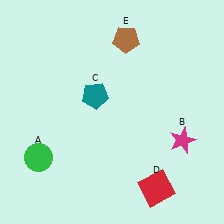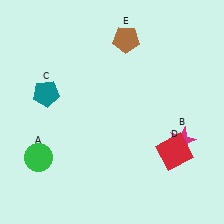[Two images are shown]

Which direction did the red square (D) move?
The red square (D) moved up.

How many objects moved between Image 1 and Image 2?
2 objects moved between the two images.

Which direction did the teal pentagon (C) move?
The teal pentagon (C) moved left.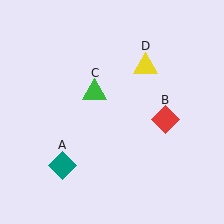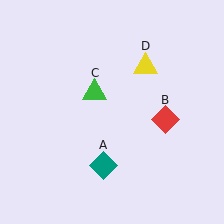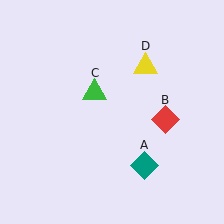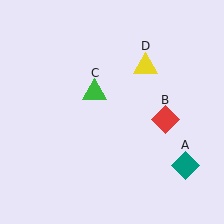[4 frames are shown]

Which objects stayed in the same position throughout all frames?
Red diamond (object B) and green triangle (object C) and yellow triangle (object D) remained stationary.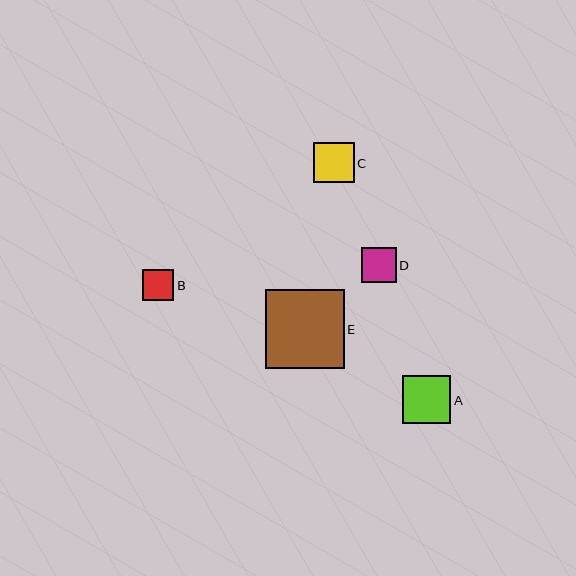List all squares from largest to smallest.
From largest to smallest: E, A, C, D, B.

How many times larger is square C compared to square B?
Square C is approximately 1.3 times the size of square B.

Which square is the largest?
Square E is the largest with a size of approximately 79 pixels.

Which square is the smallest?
Square B is the smallest with a size of approximately 31 pixels.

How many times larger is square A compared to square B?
Square A is approximately 1.5 times the size of square B.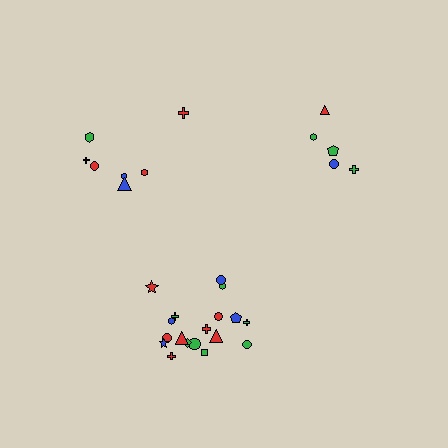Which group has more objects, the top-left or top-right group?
The top-left group.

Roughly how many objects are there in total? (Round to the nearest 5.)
Roughly 30 objects in total.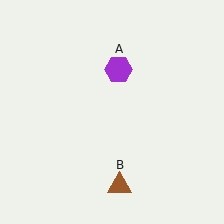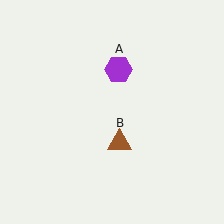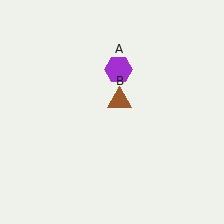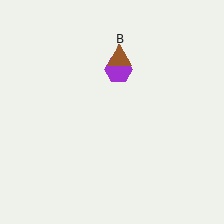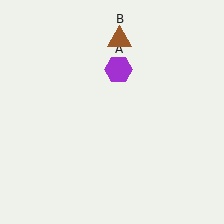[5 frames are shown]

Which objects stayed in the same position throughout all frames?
Purple hexagon (object A) remained stationary.